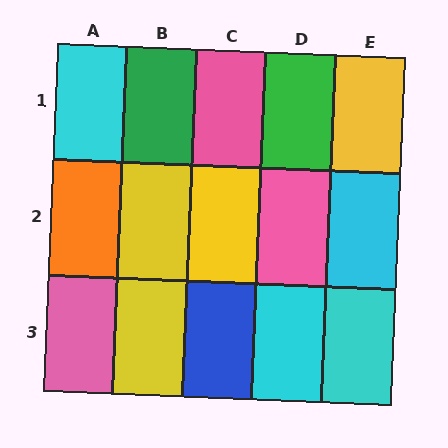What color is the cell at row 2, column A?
Orange.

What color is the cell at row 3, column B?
Yellow.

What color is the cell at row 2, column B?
Yellow.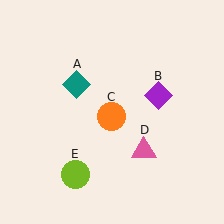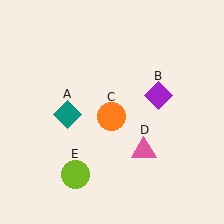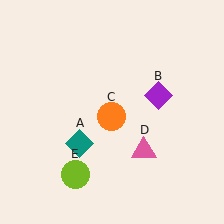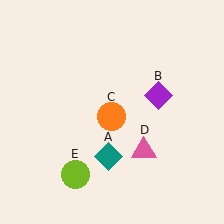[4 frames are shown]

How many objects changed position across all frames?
1 object changed position: teal diamond (object A).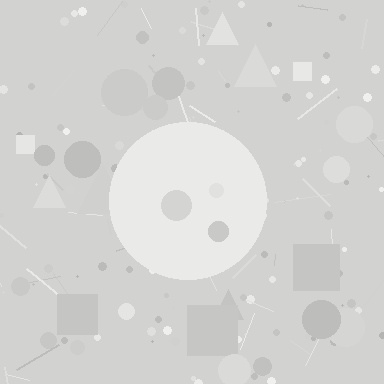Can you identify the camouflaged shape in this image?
The camouflaged shape is a circle.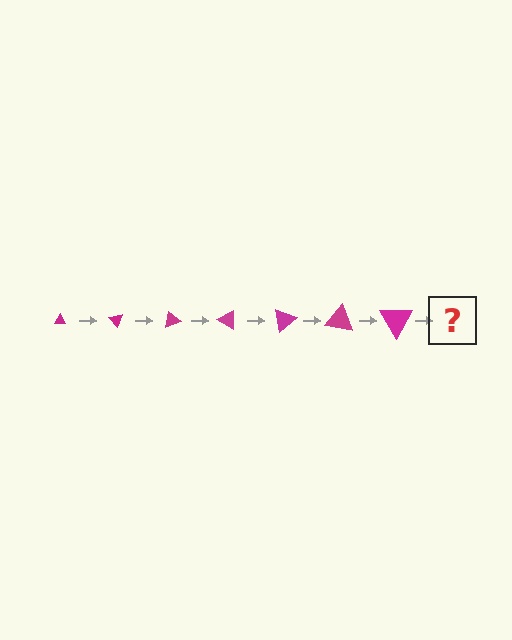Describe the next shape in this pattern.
It should be a triangle, larger than the previous one and rotated 350 degrees from the start.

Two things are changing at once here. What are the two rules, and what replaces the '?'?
The two rules are that the triangle grows larger each step and it rotates 50 degrees each step. The '?' should be a triangle, larger than the previous one and rotated 350 degrees from the start.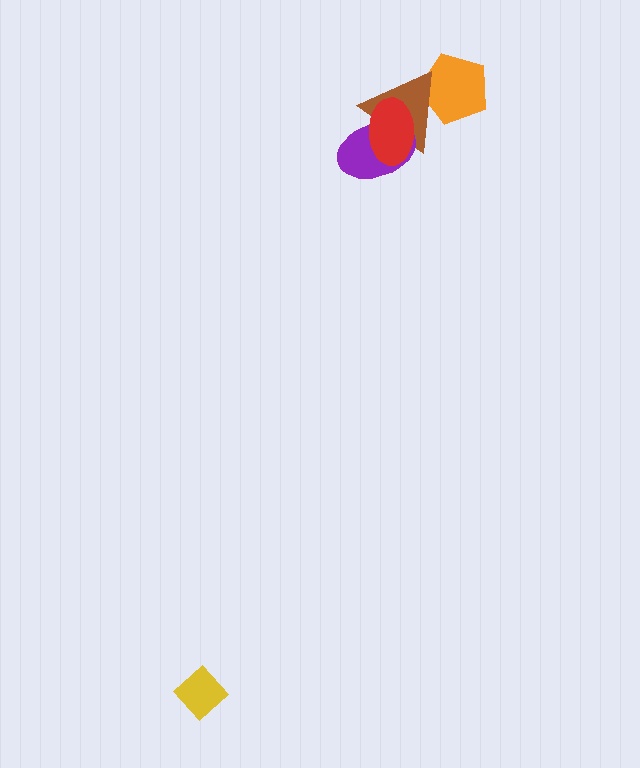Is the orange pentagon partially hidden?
Yes, it is partially covered by another shape.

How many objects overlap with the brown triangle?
3 objects overlap with the brown triangle.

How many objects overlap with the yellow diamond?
0 objects overlap with the yellow diamond.